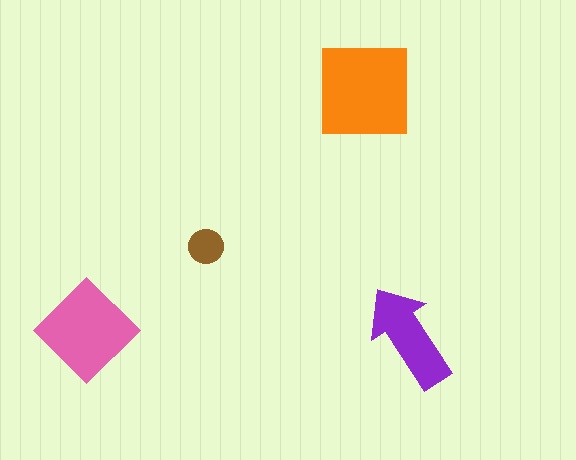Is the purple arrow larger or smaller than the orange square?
Smaller.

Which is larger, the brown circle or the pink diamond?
The pink diamond.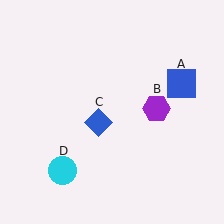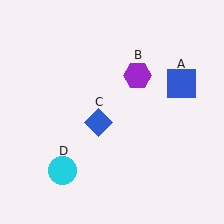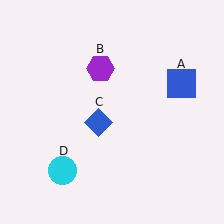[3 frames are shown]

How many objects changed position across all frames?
1 object changed position: purple hexagon (object B).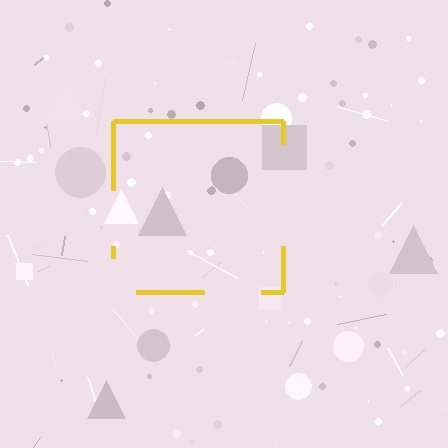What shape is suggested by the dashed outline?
The dashed outline suggests a square.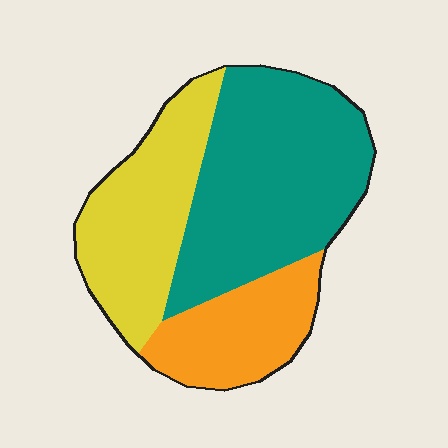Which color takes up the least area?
Orange, at roughly 20%.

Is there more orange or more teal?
Teal.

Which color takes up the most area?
Teal, at roughly 50%.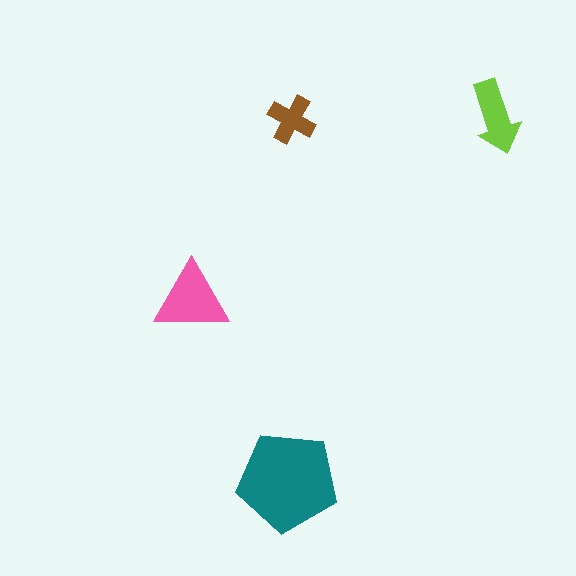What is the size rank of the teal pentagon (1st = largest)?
1st.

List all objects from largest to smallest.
The teal pentagon, the pink triangle, the lime arrow, the brown cross.